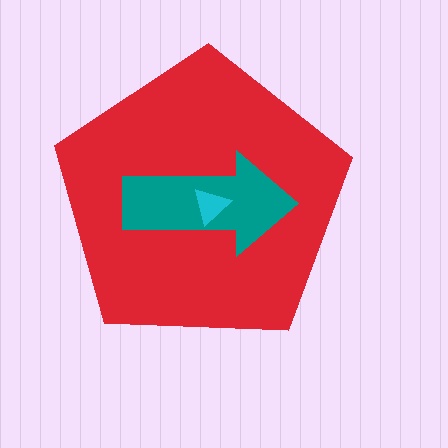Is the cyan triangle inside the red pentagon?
Yes.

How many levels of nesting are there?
3.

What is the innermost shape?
The cyan triangle.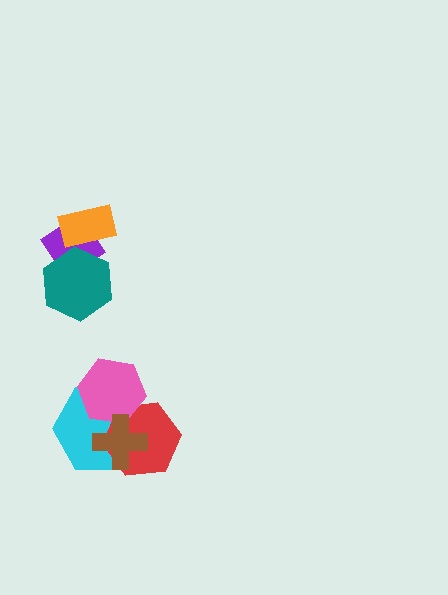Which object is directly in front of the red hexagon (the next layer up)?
The pink hexagon is directly in front of the red hexagon.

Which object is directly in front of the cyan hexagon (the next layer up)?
The red hexagon is directly in front of the cyan hexagon.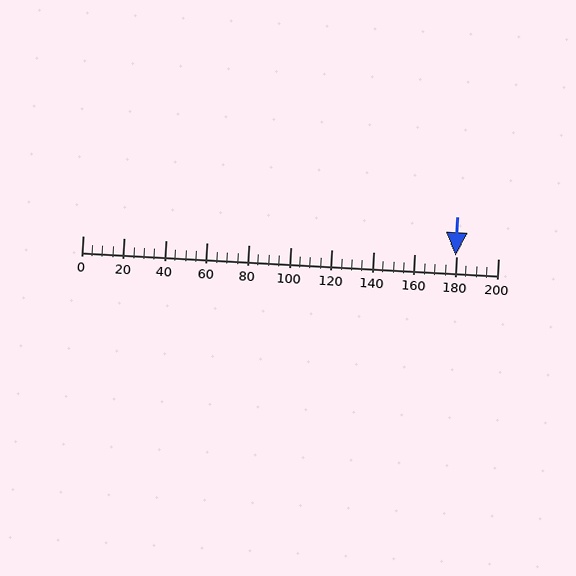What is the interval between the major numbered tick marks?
The major tick marks are spaced 20 units apart.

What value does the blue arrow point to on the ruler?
The blue arrow points to approximately 180.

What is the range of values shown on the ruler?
The ruler shows values from 0 to 200.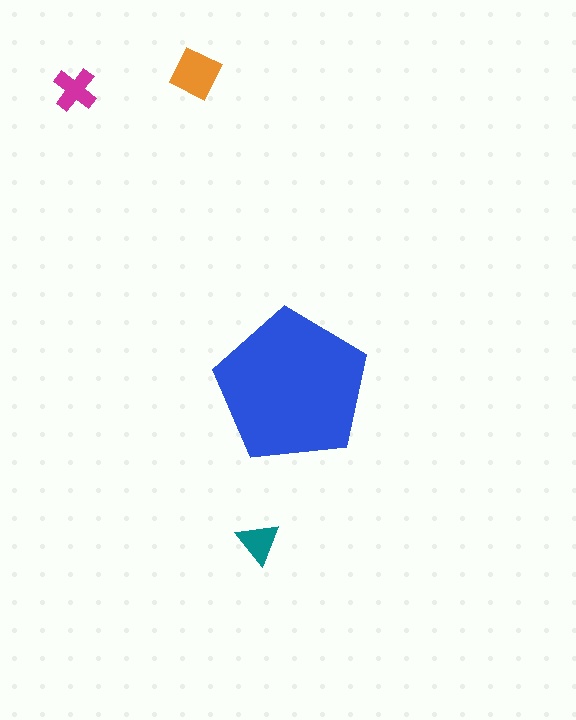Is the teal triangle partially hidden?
No, the teal triangle is fully visible.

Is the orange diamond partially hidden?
No, the orange diamond is fully visible.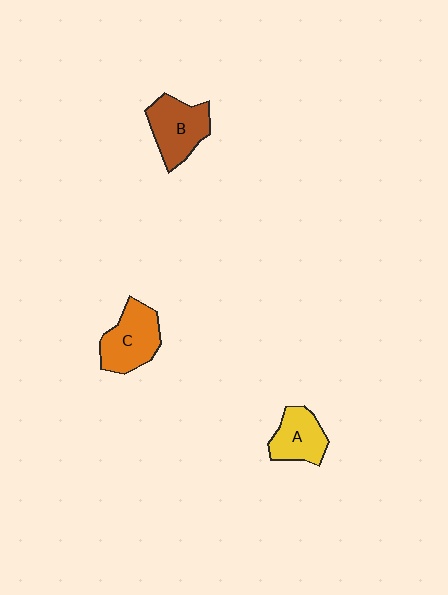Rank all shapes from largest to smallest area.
From largest to smallest: C (orange), B (brown), A (yellow).